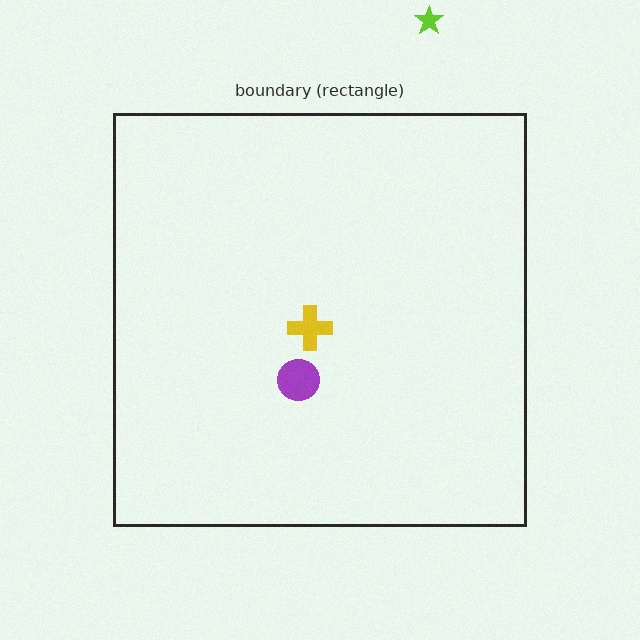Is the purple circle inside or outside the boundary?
Inside.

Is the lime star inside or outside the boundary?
Outside.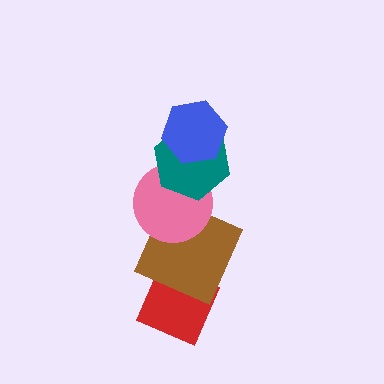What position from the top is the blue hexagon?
The blue hexagon is 1st from the top.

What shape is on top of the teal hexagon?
The blue hexagon is on top of the teal hexagon.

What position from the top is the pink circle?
The pink circle is 3rd from the top.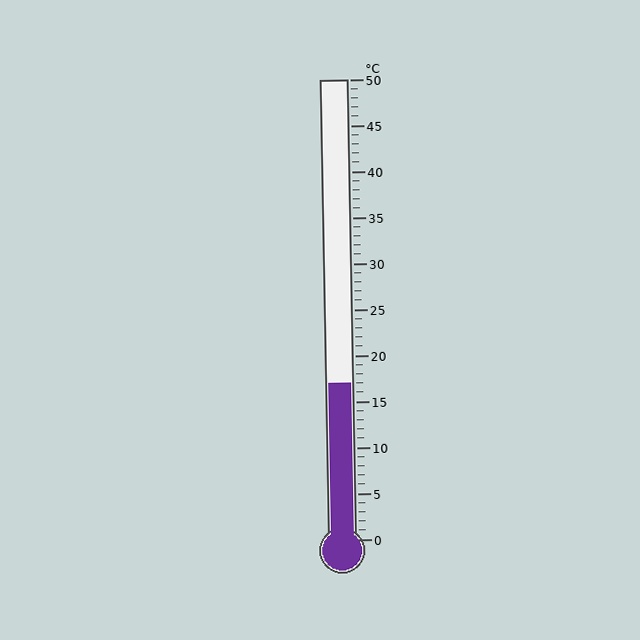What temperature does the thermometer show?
The thermometer shows approximately 17°C.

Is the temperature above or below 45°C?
The temperature is below 45°C.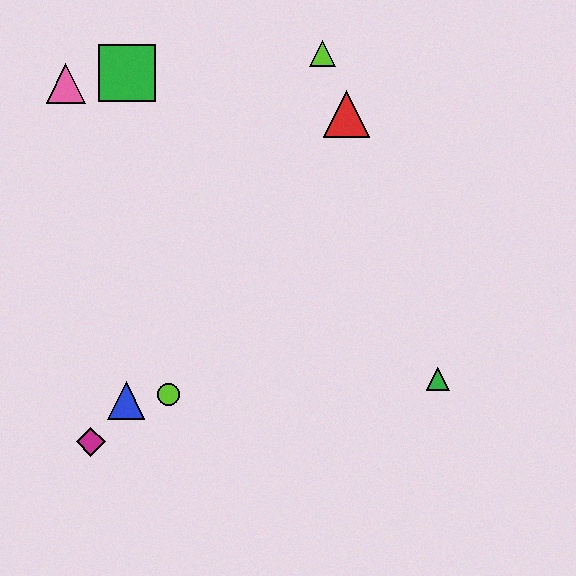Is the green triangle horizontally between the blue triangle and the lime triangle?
No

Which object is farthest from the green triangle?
The pink triangle is farthest from the green triangle.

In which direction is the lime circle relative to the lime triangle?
The lime circle is below the lime triangle.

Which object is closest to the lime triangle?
The red triangle is closest to the lime triangle.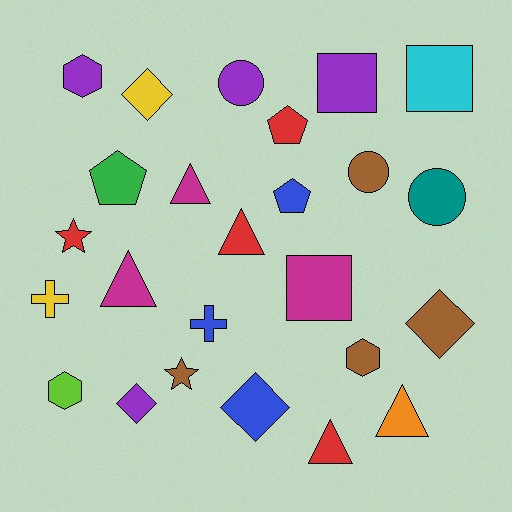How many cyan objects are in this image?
There is 1 cyan object.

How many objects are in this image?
There are 25 objects.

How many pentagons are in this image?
There are 3 pentagons.